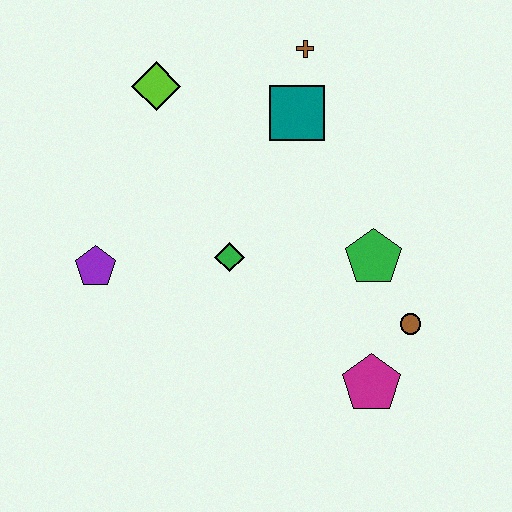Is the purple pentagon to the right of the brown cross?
No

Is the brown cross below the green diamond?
No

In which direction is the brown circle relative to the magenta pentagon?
The brown circle is above the magenta pentagon.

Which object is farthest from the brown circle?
The lime diamond is farthest from the brown circle.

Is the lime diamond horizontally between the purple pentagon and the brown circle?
Yes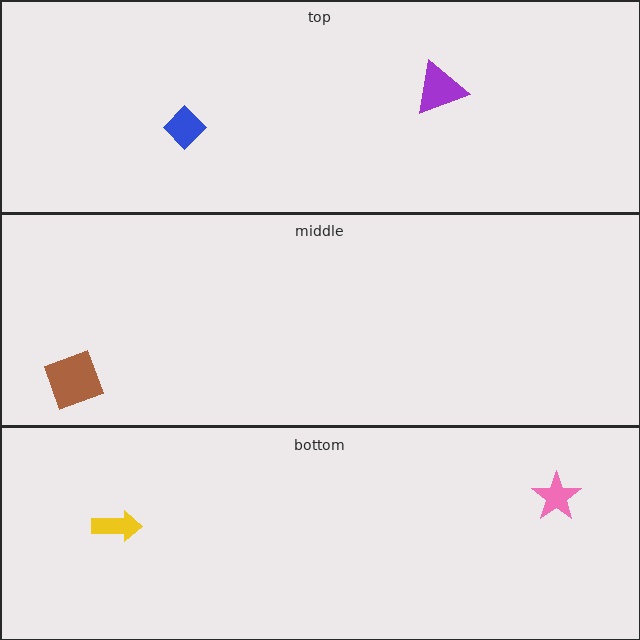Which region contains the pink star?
The bottom region.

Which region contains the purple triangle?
The top region.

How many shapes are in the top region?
2.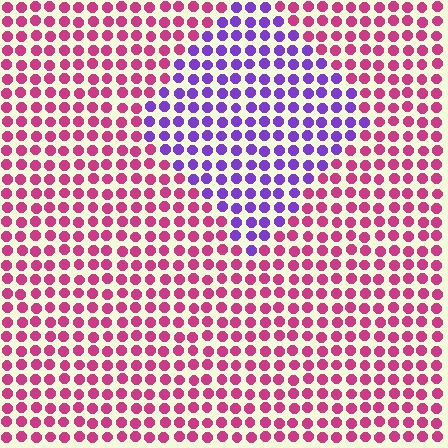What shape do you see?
I see a diamond.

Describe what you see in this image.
The image is filled with small magenta elements in a uniform arrangement. A diamond-shaped region is visible where the elements are tinted to a slightly different hue, forming a subtle color boundary.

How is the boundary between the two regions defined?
The boundary is defined purely by a slight shift in hue (about 61 degrees). Spacing, size, and orientation are identical on both sides.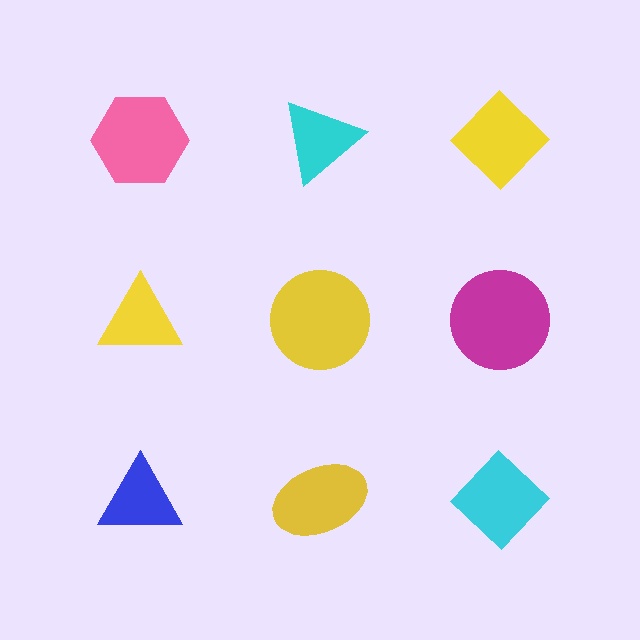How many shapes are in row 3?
3 shapes.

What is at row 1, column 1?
A pink hexagon.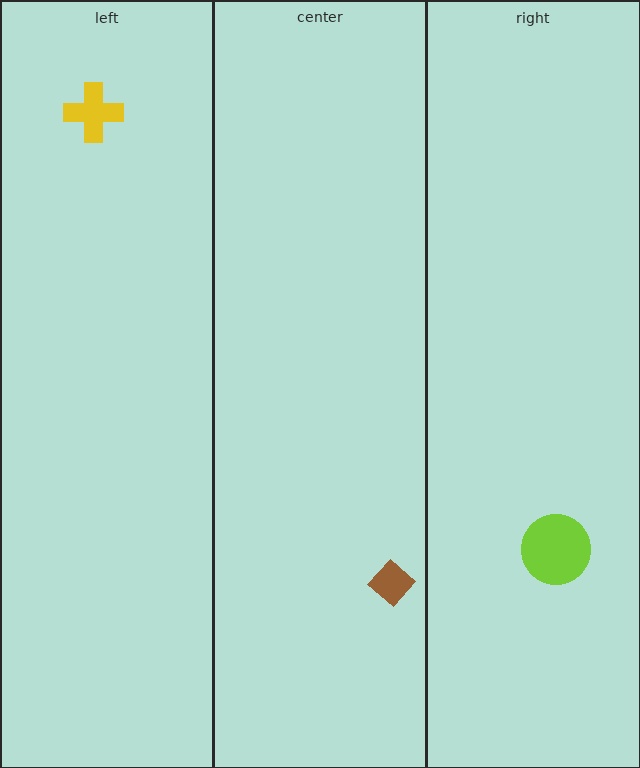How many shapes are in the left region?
1.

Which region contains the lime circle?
The right region.